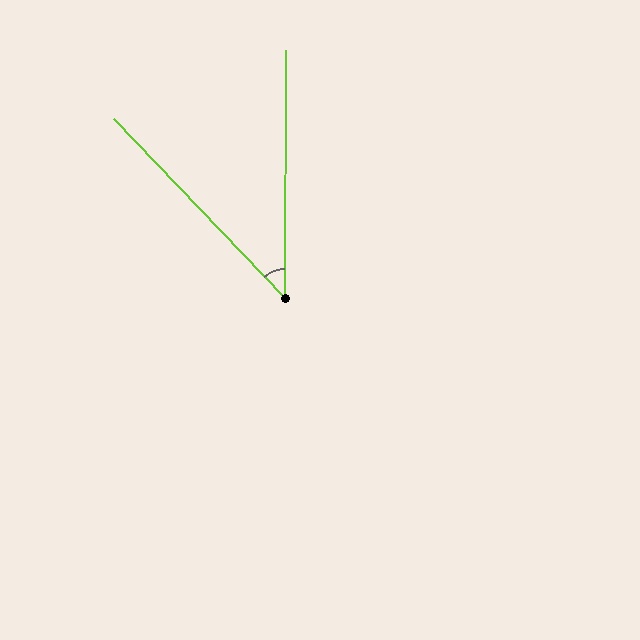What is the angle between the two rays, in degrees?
Approximately 44 degrees.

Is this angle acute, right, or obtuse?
It is acute.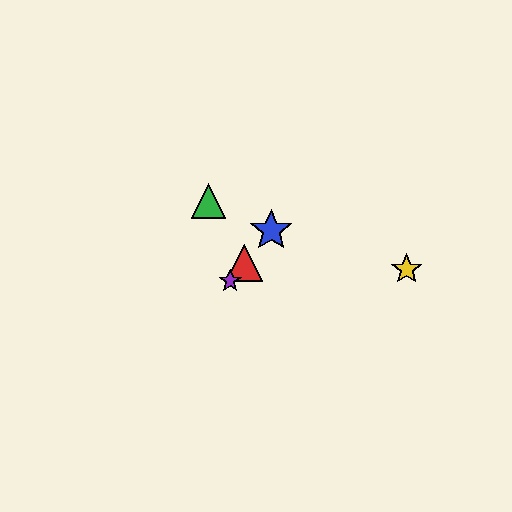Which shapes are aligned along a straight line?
The red triangle, the blue star, the purple star are aligned along a straight line.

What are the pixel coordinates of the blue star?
The blue star is at (271, 231).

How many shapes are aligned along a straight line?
3 shapes (the red triangle, the blue star, the purple star) are aligned along a straight line.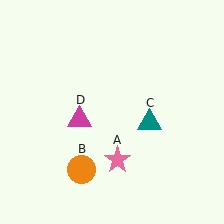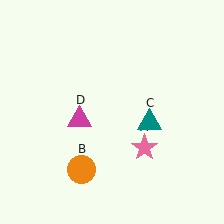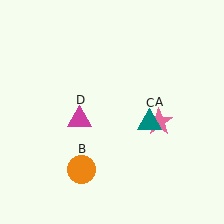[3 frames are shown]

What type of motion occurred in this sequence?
The pink star (object A) rotated counterclockwise around the center of the scene.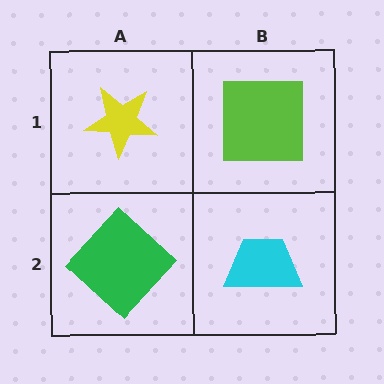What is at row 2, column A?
A green diamond.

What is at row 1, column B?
A lime square.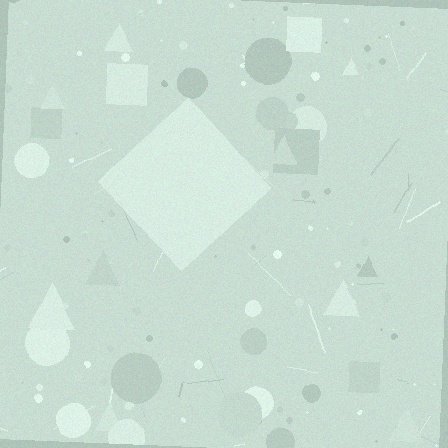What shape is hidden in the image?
A diamond is hidden in the image.